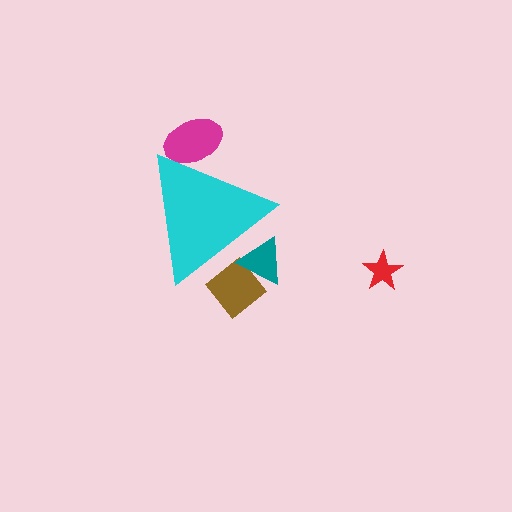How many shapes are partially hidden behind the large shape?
3 shapes are partially hidden.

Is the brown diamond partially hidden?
Yes, the brown diamond is partially hidden behind the cyan triangle.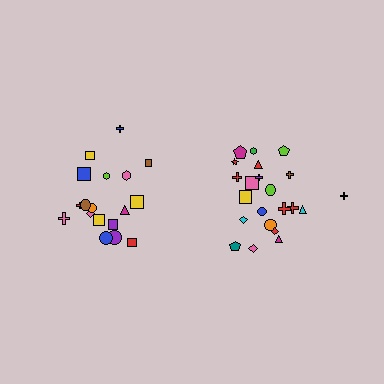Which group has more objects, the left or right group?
The right group.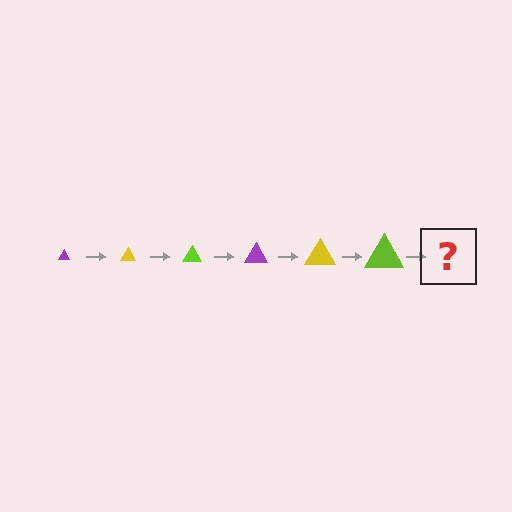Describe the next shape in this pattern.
It should be a purple triangle, larger than the previous one.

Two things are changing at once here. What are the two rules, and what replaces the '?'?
The two rules are that the triangle grows larger each step and the color cycles through purple, yellow, and lime. The '?' should be a purple triangle, larger than the previous one.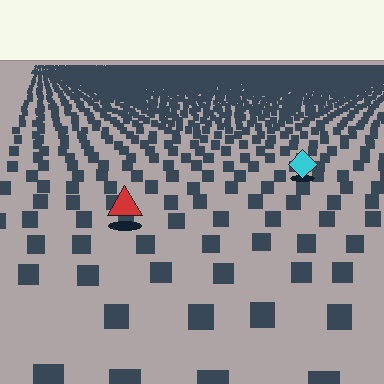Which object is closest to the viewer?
The red triangle is closest. The texture marks near it are larger and more spread out.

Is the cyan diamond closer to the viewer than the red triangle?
No. The red triangle is closer — you can tell from the texture gradient: the ground texture is coarser near it.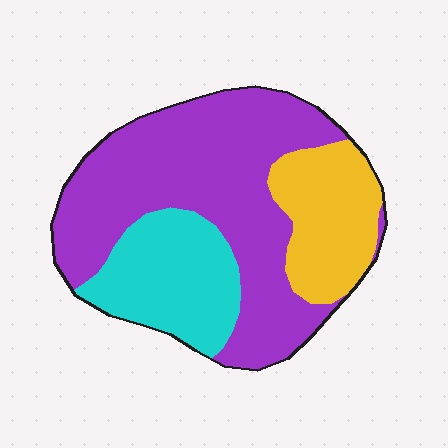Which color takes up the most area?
Purple, at roughly 55%.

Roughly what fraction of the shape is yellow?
Yellow takes up about one fifth (1/5) of the shape.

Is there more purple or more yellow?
Purple.